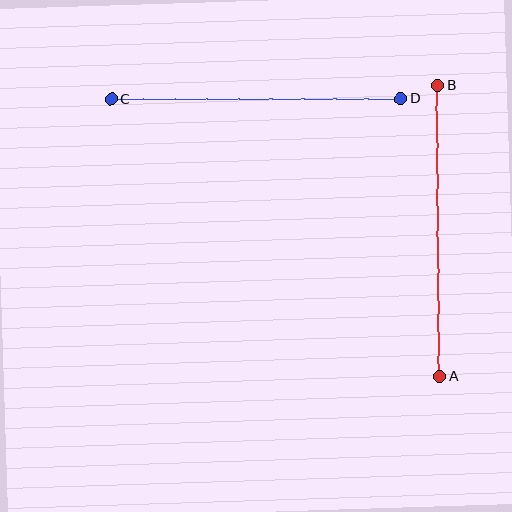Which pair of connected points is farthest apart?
Points A and B are farthest apart.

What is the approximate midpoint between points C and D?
The midpoint is at approximately (256, 99) pixels.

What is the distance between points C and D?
The distance is approximately 290 pixels.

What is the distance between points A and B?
The distance is approximately 291 pixels.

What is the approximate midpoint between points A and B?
The midpoint is at approximately (439, 231) pixels.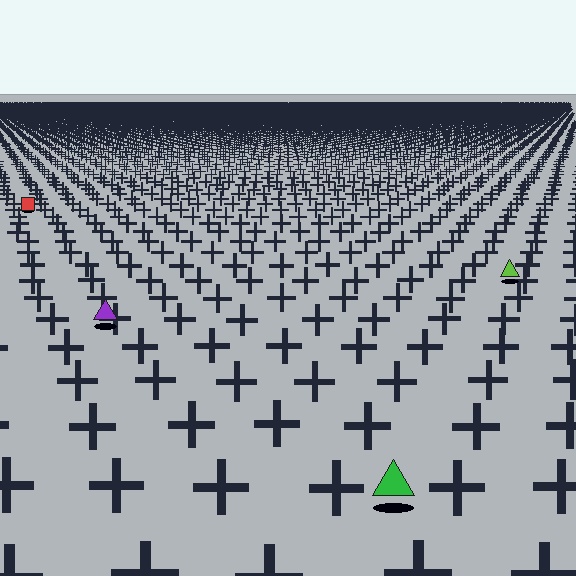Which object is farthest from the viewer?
The red square is farthest from the viewer. It appears smaller and the ground texture around it is denser.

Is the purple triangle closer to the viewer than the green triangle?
No. The green triangle is closer — you can tell from the texture gradient: the ground texture is coarser near it.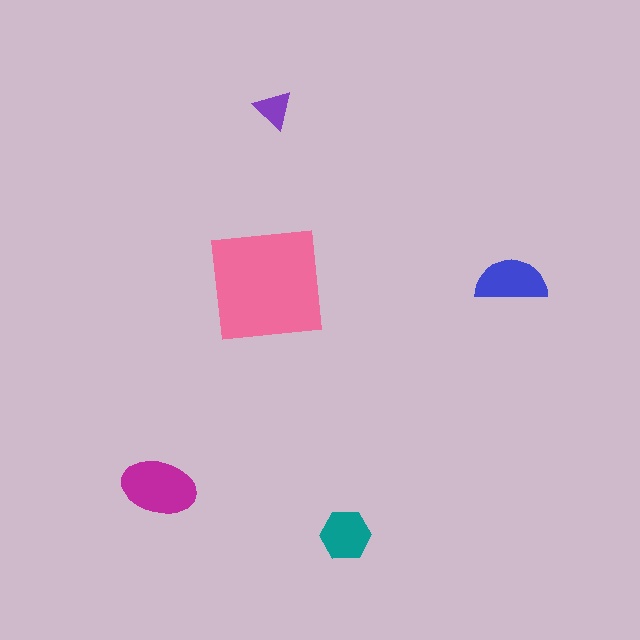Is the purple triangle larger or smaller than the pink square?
Smaller.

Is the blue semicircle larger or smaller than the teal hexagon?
Larger.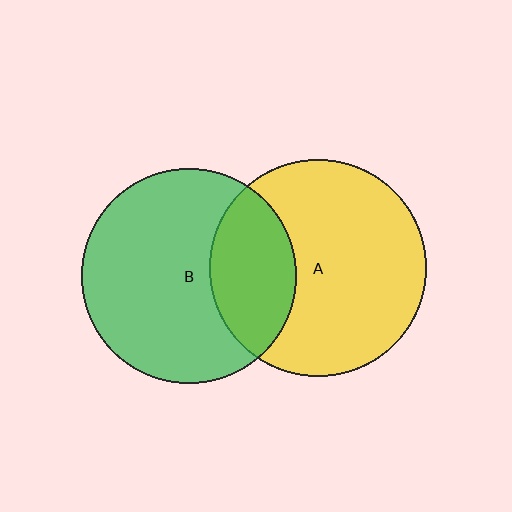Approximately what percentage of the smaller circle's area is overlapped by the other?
Approximately 30%.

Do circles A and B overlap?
Yes.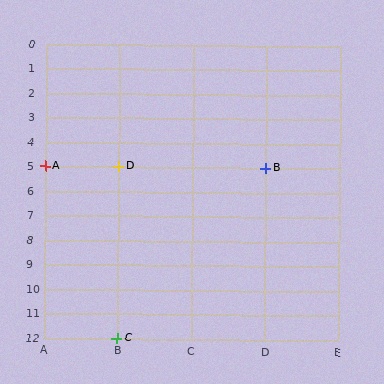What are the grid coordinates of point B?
Point B is at grid coordinates (D, 5).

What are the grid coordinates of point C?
Point C is at grid coordinates (B, 12).